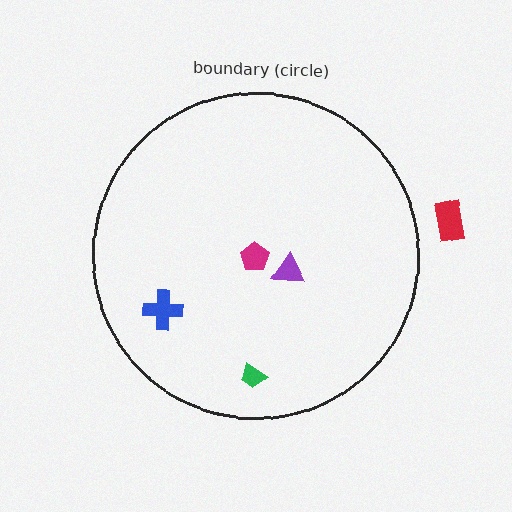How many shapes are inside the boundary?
4 inside, 1 outside.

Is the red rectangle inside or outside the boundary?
Outside.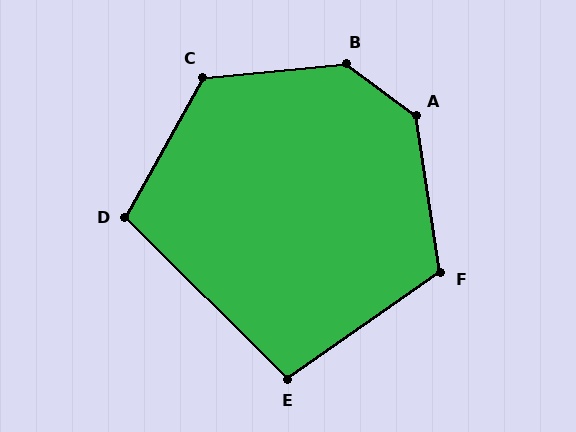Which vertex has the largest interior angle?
B, at approximately 138 degrees.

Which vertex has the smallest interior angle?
E, at approximately 100 degrees.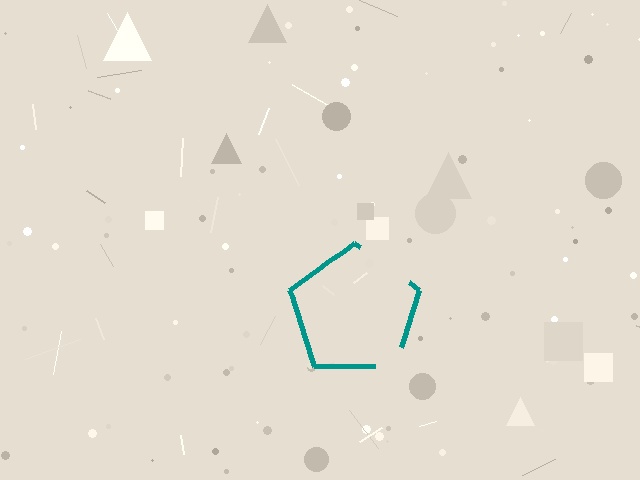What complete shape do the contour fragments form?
The contour fragments form a pentagon.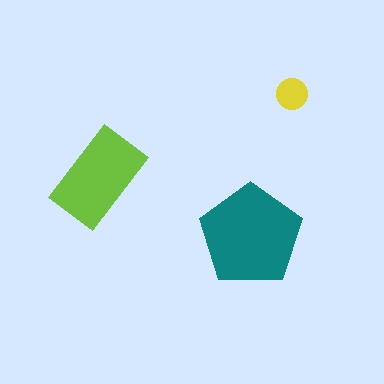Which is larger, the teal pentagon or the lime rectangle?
The teal pentagon.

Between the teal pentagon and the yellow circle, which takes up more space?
The teal pentagon.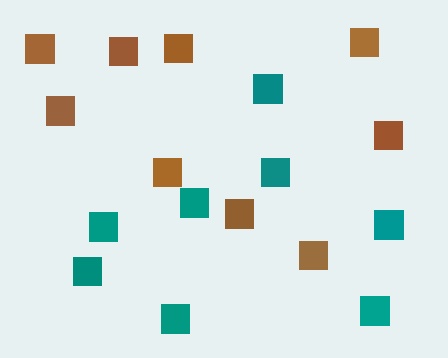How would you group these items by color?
There are 2 groups: one group of teal squares (8) and one group of brown squares (9).